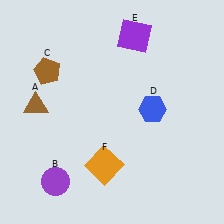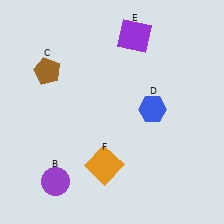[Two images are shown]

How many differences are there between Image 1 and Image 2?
There is 1 difference between the two images.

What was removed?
The brown triangle (A) was removed in Image 2.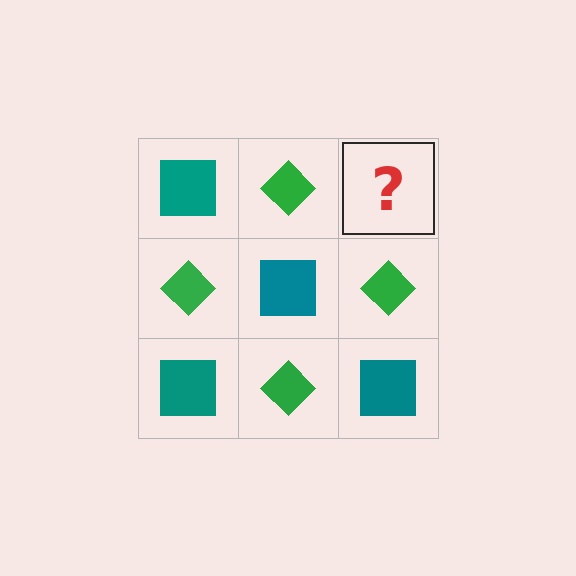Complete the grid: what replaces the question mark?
The question mark should be replaced with a teal square.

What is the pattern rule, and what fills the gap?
The rule is that it alternates teal square and green diamond in a checkerboard pattern. The gap should be filled with a teal square.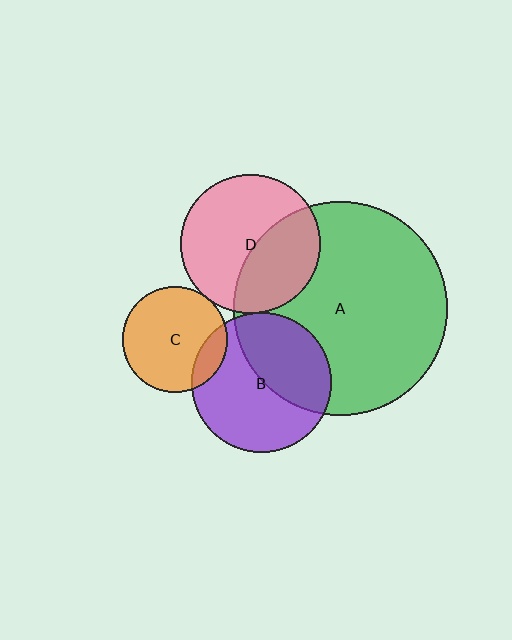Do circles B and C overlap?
Yes.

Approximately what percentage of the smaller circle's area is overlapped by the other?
Approximately 15%.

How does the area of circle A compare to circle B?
Approximately 2.4 times.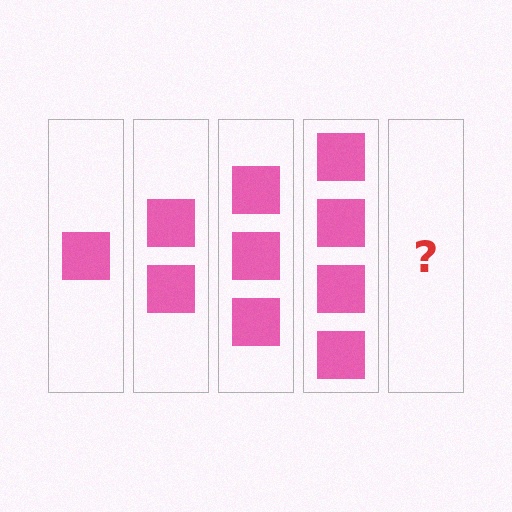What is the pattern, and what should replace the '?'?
The pattern is that each step adds one more square. The '?' should be 5 squares.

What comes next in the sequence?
The next element should be 5 squares.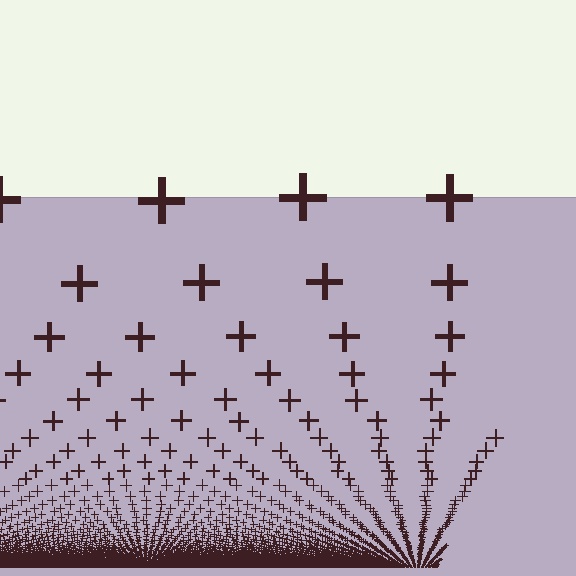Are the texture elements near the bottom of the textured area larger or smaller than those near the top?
Smaller. The gradient is inverted — elements near the bottom are smaller and denser.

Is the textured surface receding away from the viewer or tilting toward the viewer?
The surface appears to tilt toward the viewer. Texture elements get larger and sparser toward the top.